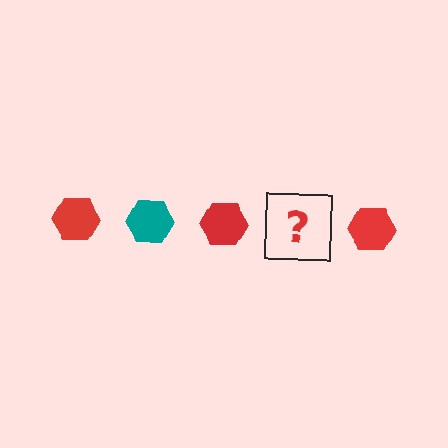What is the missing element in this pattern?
The missing element is a teal hexagon.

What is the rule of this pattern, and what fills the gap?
The rule is that the pattern cycles through red, teal hexagons. The gap should be filled with a teal hexagon.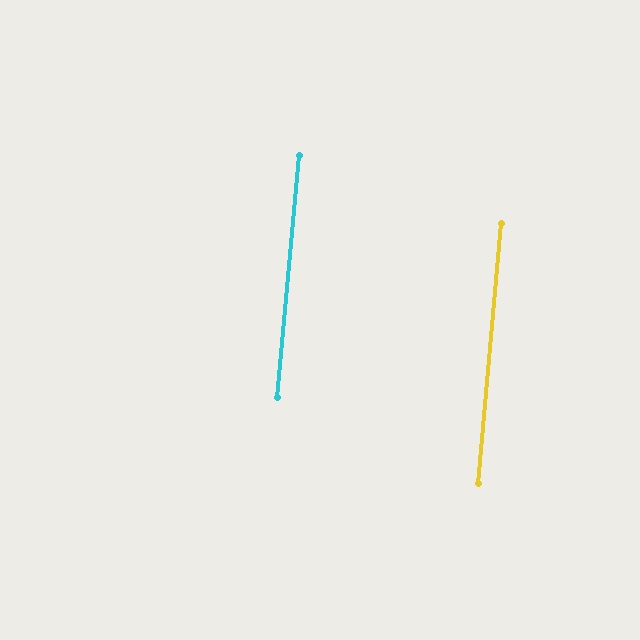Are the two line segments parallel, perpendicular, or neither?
Parallel — their directions differ by only 0.5°.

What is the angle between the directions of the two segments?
Approximately 1 degree.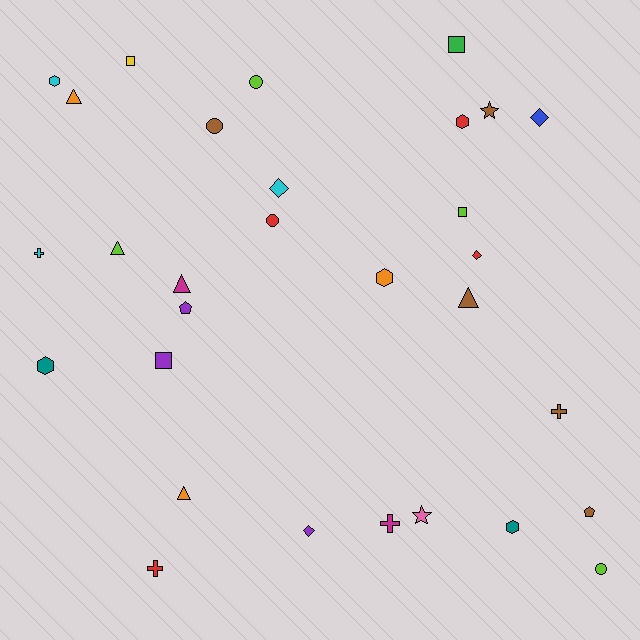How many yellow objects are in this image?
There is 1 yellow object.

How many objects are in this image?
There are 30 objects.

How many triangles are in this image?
There are 5 triangles.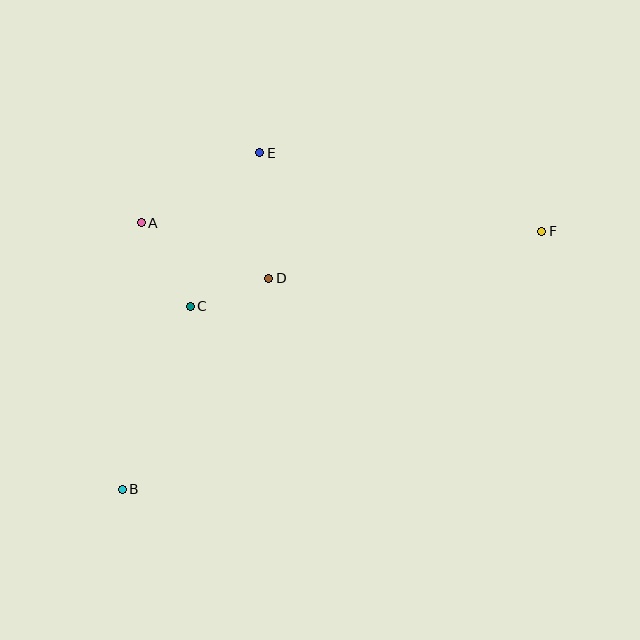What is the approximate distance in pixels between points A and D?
The distance between A and D is approximately 139 pixels.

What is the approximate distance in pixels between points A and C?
The distance between A and C is approximately 97 pixels.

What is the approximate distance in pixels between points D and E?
The distance between D and E is approximately 126 pixels.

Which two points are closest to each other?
Points C and D are closest to each other.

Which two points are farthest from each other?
Points B and F are farthest from each other.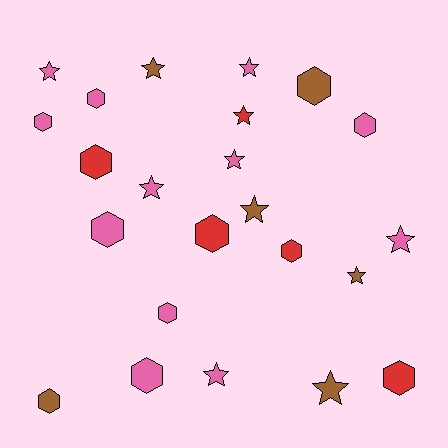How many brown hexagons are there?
There are 2 brown hexagons.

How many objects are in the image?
There are 23 objects.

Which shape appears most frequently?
Hexagon, with 12 objects.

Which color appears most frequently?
Pink, with 12 objects.